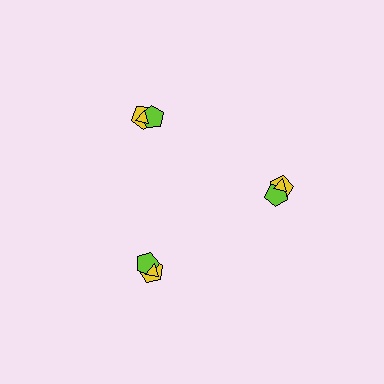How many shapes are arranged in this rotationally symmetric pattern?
There are 9 shapes, arranged in 3 groups of 3.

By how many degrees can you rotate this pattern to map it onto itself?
The pattern maps onto itself every 120 degrees of rotation.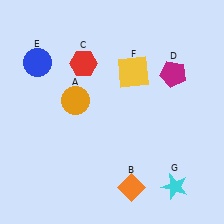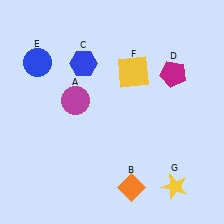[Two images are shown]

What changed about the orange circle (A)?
In Image 1, A is orange. In Image 2, it changed to magenta.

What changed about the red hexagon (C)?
In Image 1, C is red. In Image 2, it changed to blue.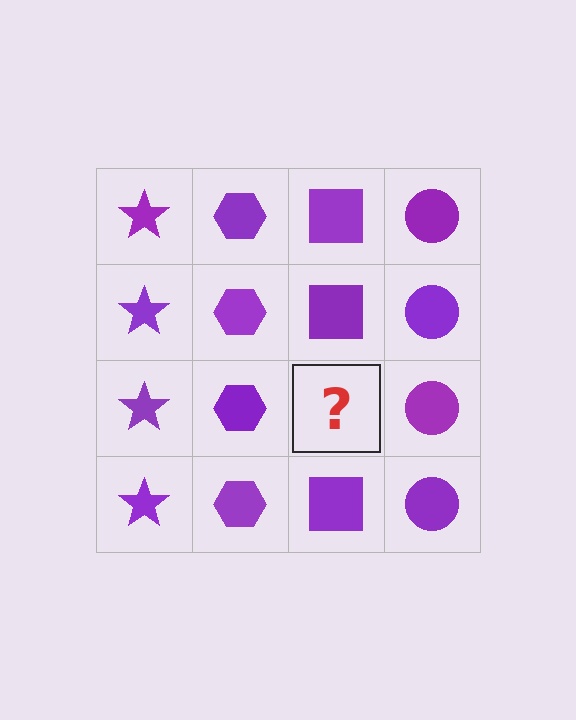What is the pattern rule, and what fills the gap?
The rule is that each column has a consistent shape. The gap should be filled with a purple square.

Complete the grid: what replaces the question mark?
The question mark should be replaced with a purple square.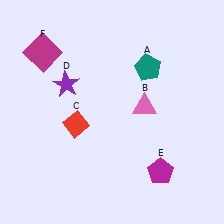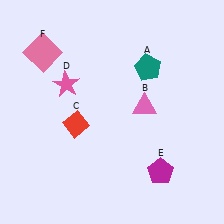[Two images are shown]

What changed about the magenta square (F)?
In Image 1, F is magenta. In Image 2, it changed to pink.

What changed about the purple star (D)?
In Image 1, D is purple. In Image 2, it changed to pink.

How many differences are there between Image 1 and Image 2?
There are 2 differences between the two images.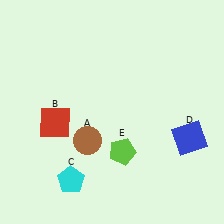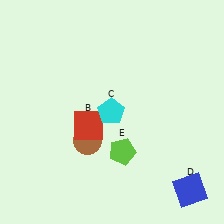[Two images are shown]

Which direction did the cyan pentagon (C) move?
The cyan pentagon (C) moved up.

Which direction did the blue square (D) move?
The blue square (D) moved down.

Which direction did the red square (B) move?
The red square (B) moved right.